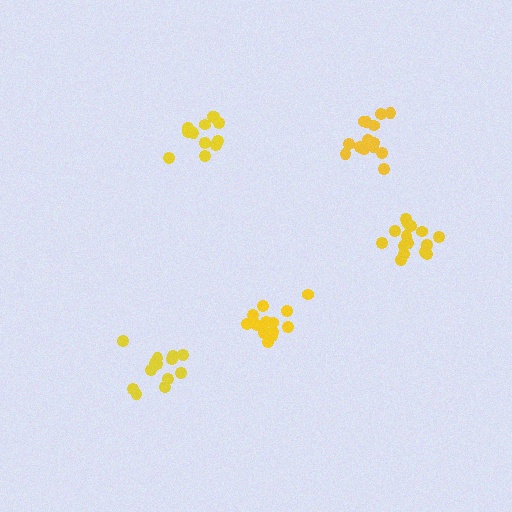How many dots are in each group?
Group 1: 12 dots, Group 2: 13 dots, Group 3: 14 dots, Group 4: 16 dots, Group 5: 15 dots (70 total).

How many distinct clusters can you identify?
There are 5 distinct clusters.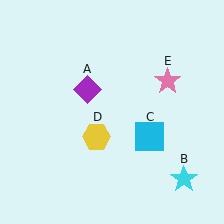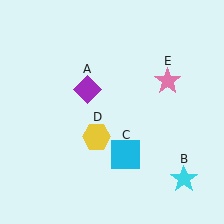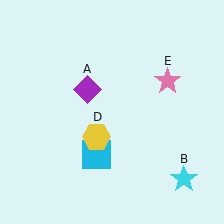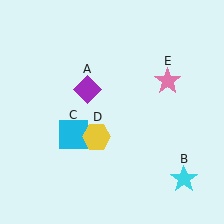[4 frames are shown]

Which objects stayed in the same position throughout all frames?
Purple diamond (object A) and cyan star (object B) and yellow hexagon (object D) and pink star (object E) remained stationary.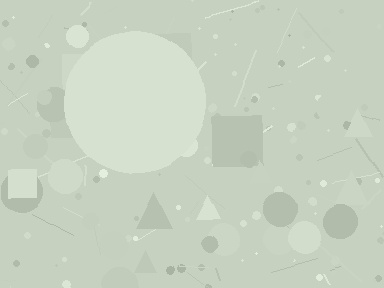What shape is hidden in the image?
A circle is hidden in the image.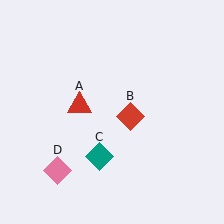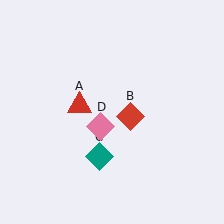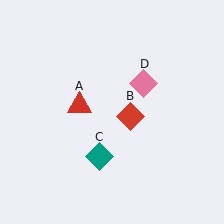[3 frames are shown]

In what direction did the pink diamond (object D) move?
The pink diamond (object D) moved up and to the right.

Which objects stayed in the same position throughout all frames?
Red triangle (object A) and red diamond (object B) and teal diamond (object C) remained stationary.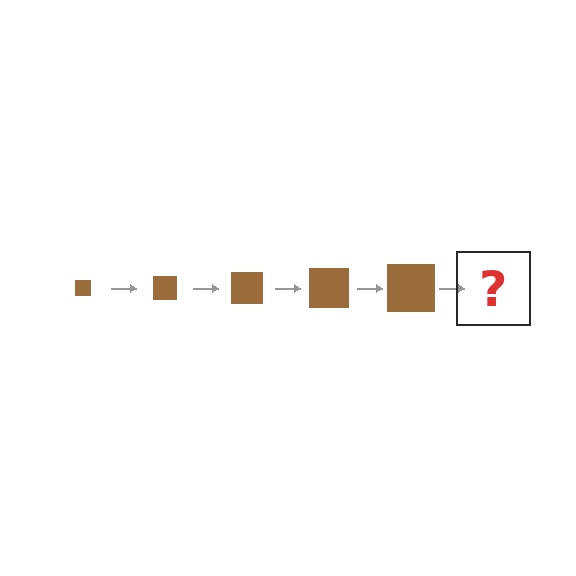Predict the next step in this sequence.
The next step is a brown square, larger than the previous one.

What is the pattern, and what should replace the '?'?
The pattern is that the square gets progressively larger each step. The '?' should be a brown square, larger than the previous one.